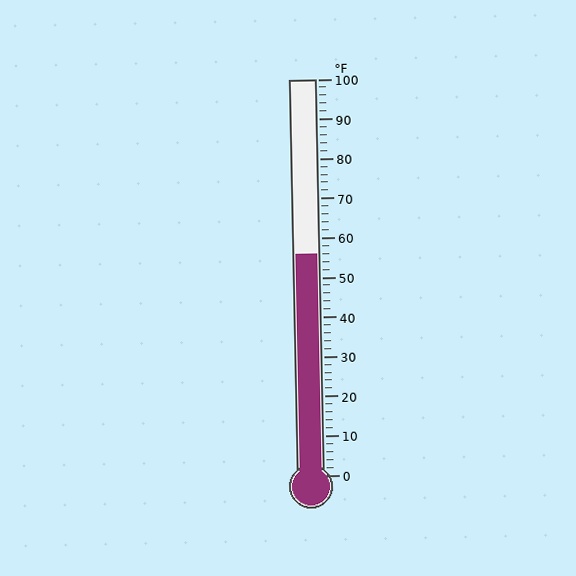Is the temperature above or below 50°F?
The temperature is above 50°F.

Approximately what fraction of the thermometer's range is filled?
The thermometer is filled to approximately 55% of its range.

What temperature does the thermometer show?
The thermometer shows approximately 56°F.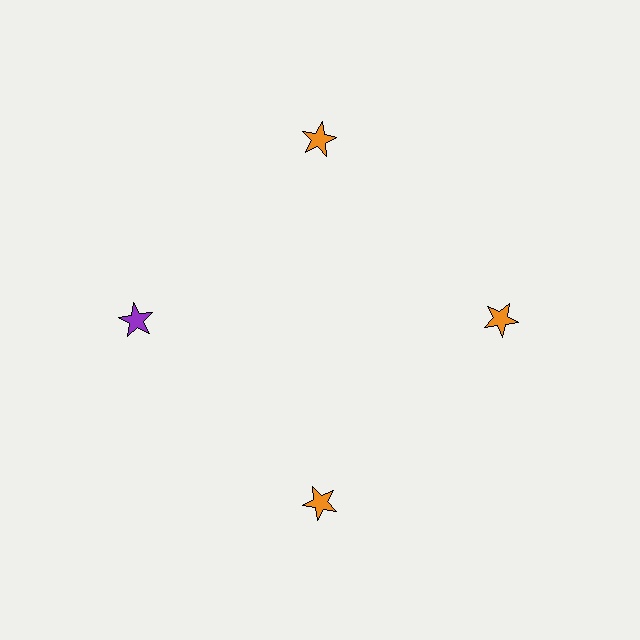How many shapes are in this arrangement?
There are 4 shapes arranged in a ring pattern.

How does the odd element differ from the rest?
It has a different color: purple instead of orange.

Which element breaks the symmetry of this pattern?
The purple star at roughly the 9 o'clock position breaks the symmetry. All other shapes are orange stars.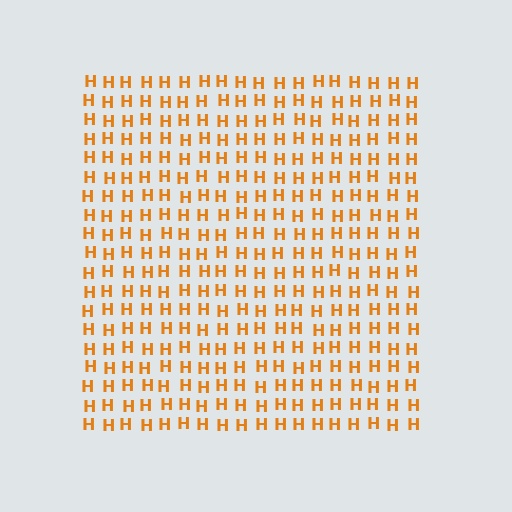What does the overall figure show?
The overall figure shows a square.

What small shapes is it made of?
It is made of small letter H's.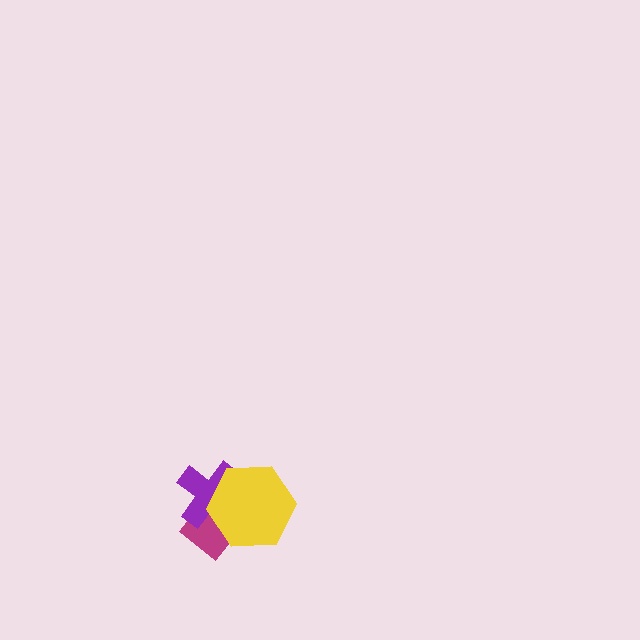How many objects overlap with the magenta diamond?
2 objects overlap with the magenta diamond.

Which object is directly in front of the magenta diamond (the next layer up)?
The purple cross is directly in front of the magenta diamond.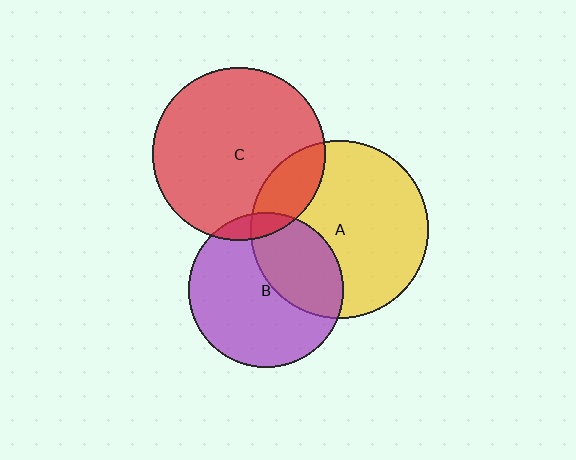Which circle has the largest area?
Circle A (yellow).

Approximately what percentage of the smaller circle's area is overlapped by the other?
Approximately 20%.